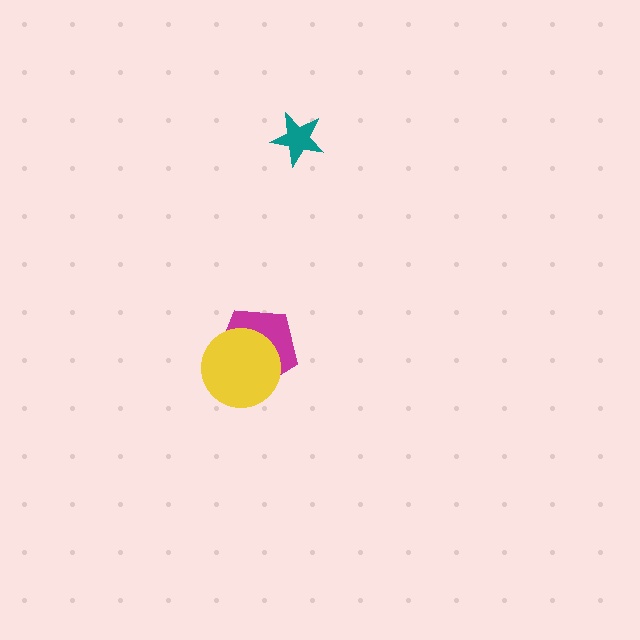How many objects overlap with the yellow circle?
1 object overlaps with the yellow circle.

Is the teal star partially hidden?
No, no other shape covers it.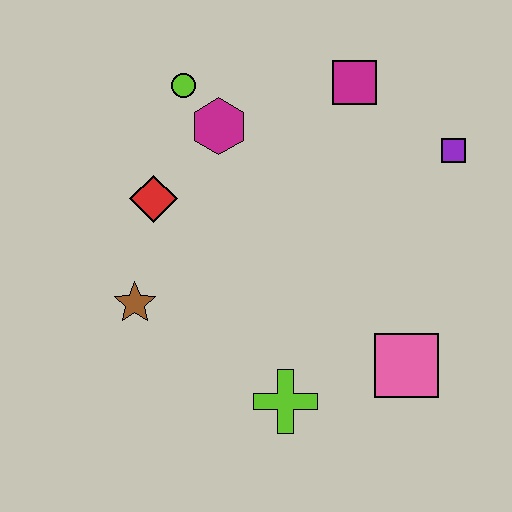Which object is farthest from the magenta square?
The lime cross is farthest from the magenta square.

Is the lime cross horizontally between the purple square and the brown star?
Yes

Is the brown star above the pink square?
Yes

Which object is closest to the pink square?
The lime cross is closest to the pink square.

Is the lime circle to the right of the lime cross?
No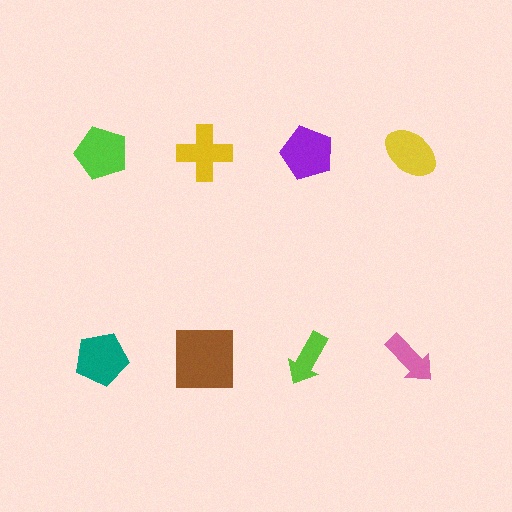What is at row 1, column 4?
A yellow ellipse.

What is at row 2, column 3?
A lime arrow.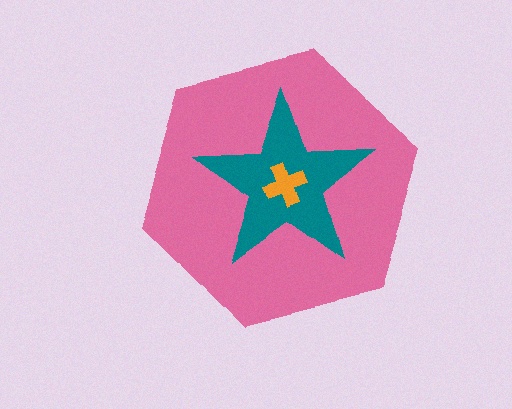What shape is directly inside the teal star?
The orange cross.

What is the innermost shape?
The orange cross.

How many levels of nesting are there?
3.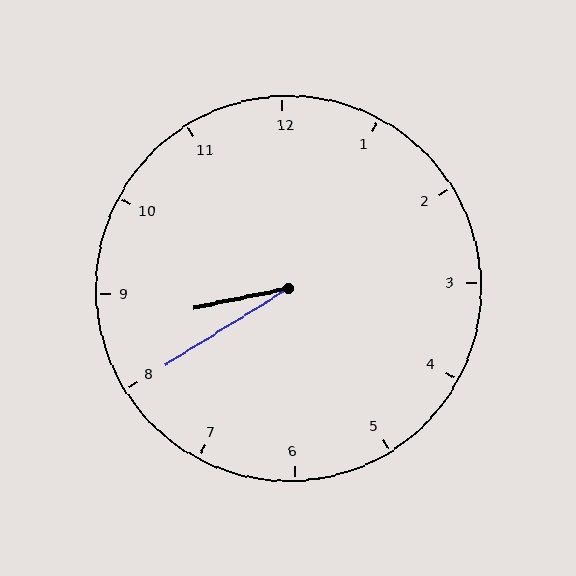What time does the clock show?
8:40.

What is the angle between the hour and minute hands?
Approximately 20 degrees.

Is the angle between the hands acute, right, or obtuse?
It is acute.